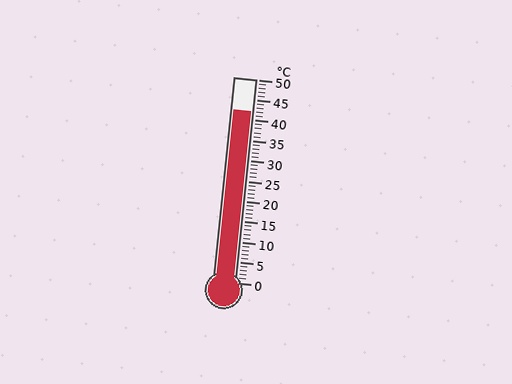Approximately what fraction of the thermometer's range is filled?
The thermometer is filled to approximately 85% of its range.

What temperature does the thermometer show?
The thermometer shows approximately 42°C.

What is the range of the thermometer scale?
The thermometer scale ranges from 0°C to 50°C.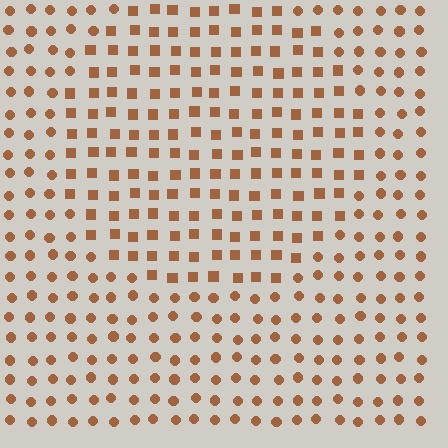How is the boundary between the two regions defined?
The boundary is defined by a change in element shape: squares inside vs. circles outside. All elements share the same color and spacing.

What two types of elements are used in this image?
The image uses squares inside the circle region and circles outside it.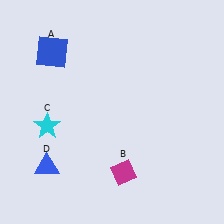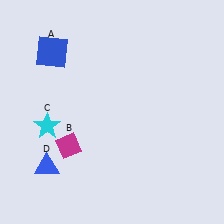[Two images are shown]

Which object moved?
The magenta diamond (B) moved left.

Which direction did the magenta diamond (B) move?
The magenta diamond (B) moved left.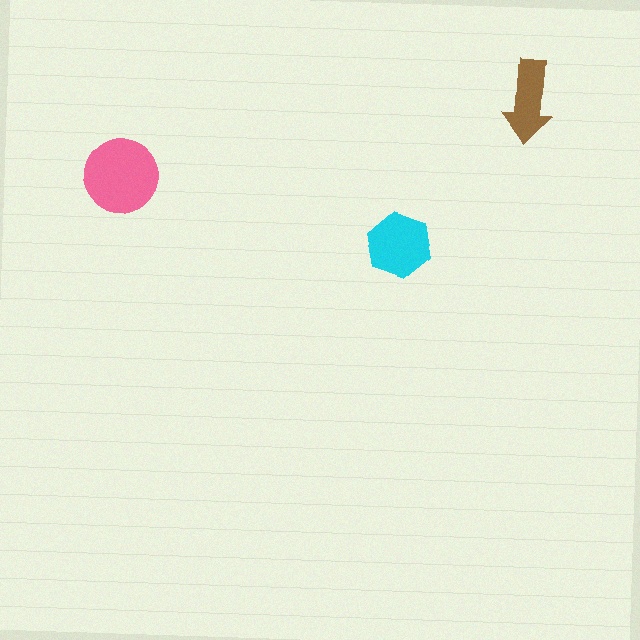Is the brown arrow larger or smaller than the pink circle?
Smaller.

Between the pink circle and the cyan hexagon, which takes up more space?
The pink circle.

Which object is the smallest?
The brown arrow.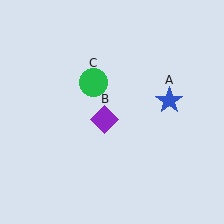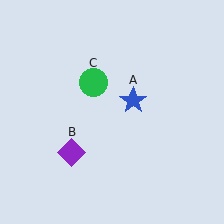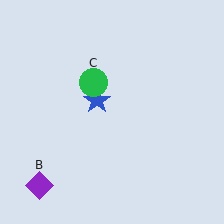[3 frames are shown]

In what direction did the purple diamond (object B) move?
The purple diamond (object B) moved down and to the left.